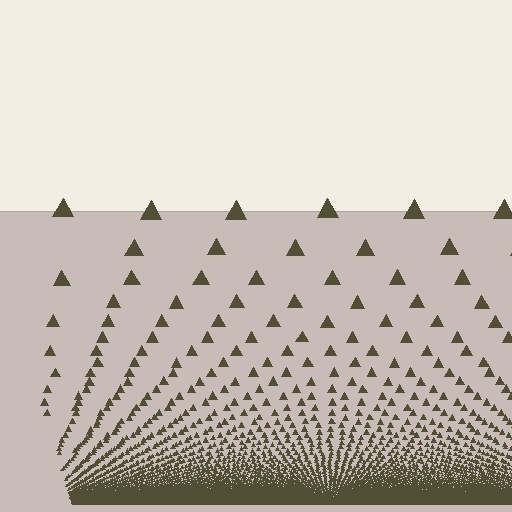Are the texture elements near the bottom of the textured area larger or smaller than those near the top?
Smaller. The gradient is inverted — elements near the bottom are smaller and denser.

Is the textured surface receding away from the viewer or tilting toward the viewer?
The surface appears to tilt toward the viewer. Texture elements get larger and sparser toward the top.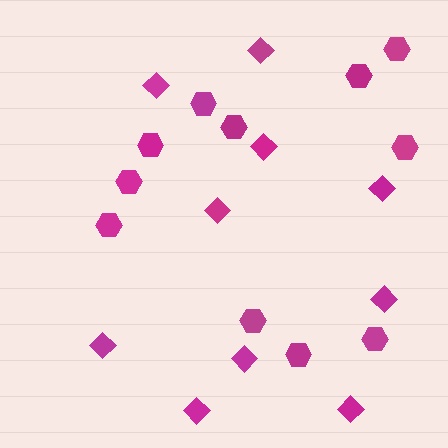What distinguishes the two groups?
There are 2 groups: one group of diamonds (10) and one group of hexagons (11).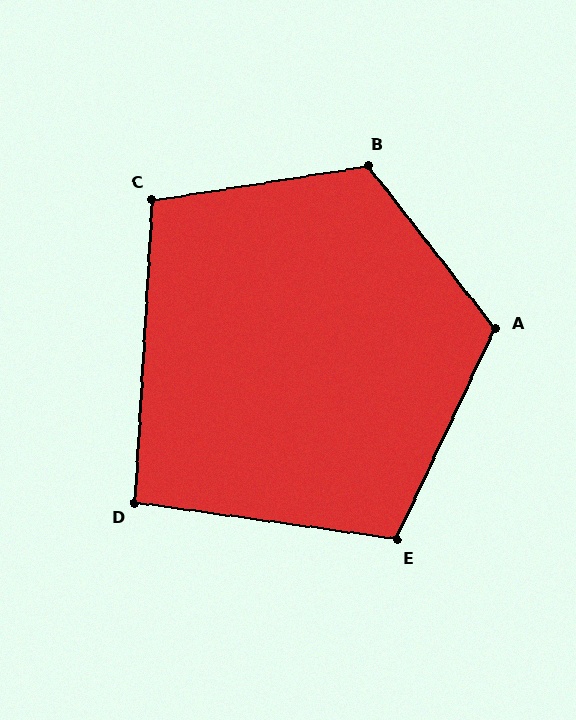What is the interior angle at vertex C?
Approximately 102 degrees (obtuse).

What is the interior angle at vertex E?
Approximately 107 degrees (obtuse).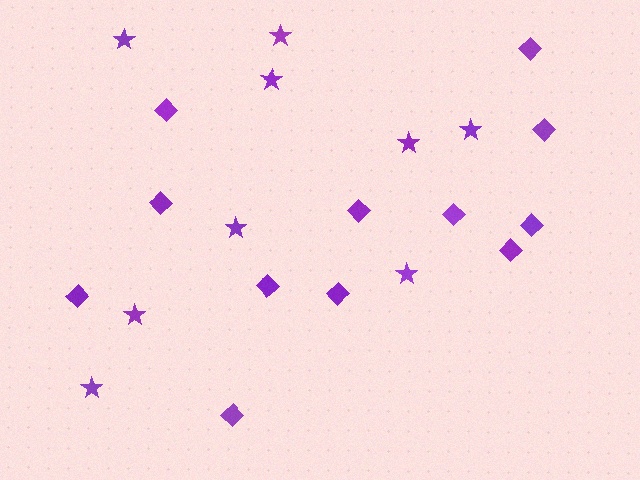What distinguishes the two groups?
There are 2 groups: one group of diamonds (12) and one group of stars (9).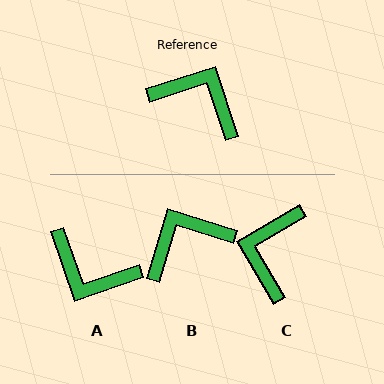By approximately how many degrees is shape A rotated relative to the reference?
Approximately 179 degrees clockwise.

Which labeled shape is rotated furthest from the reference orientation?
A, about 179 degrees away.